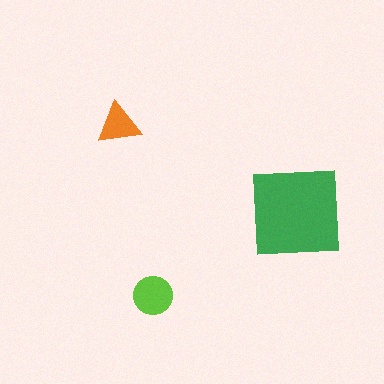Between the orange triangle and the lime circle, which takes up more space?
The lime circle.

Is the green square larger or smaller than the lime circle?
Larger.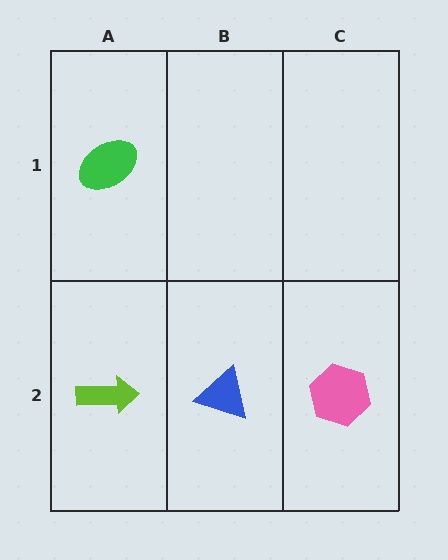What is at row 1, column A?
A green ellipse.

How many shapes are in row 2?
3 shapes.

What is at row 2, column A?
A lime arrow.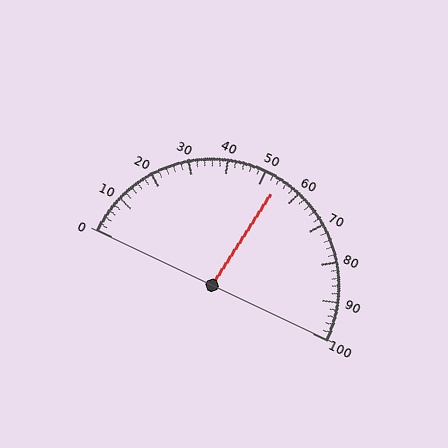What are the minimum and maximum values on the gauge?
The gauge ranges from 0 to 100.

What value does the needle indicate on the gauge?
The needle indicates approximately 54.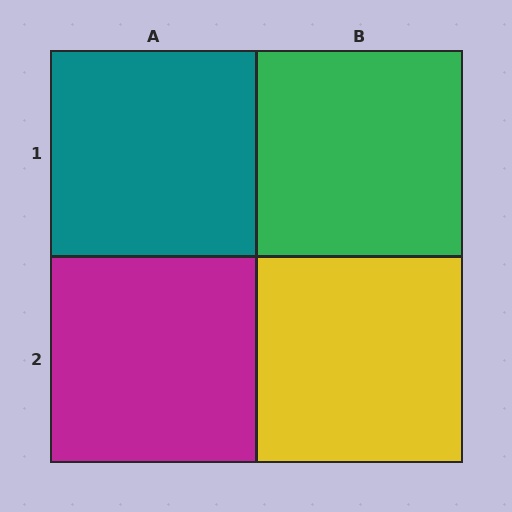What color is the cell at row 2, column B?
Yellow.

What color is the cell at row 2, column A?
Magenta.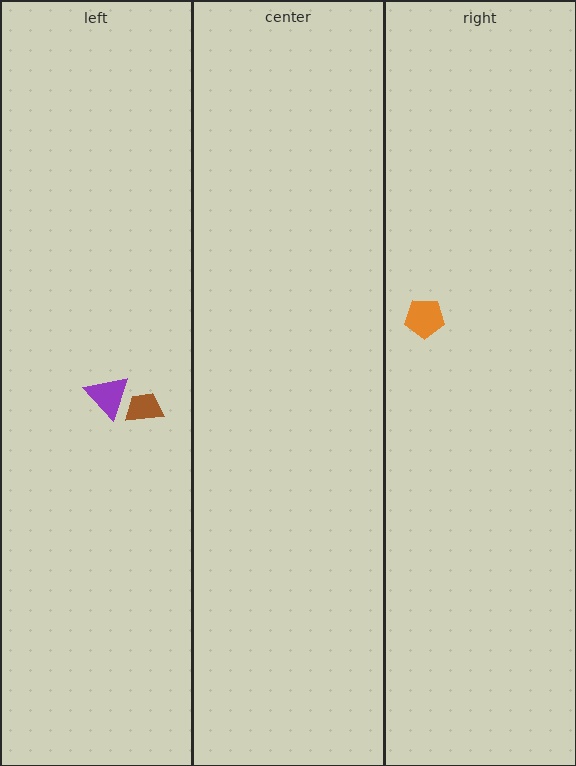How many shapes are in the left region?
2.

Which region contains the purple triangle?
The left region.